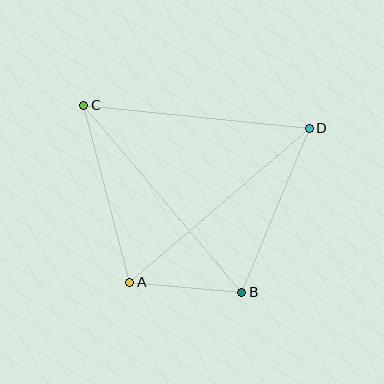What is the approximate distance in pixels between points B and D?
The distance between B and D is approximately 177 pixels.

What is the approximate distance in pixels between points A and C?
The distance between A and C is approximately 183 pixels.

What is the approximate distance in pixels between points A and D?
The distance between A and D is approximately 236 pixels.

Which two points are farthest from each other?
Points B and C are farthest from each other.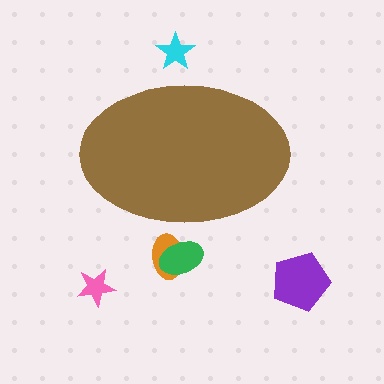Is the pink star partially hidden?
No, the pink star is fully visible.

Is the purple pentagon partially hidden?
No, the purple pentagon is fully visible.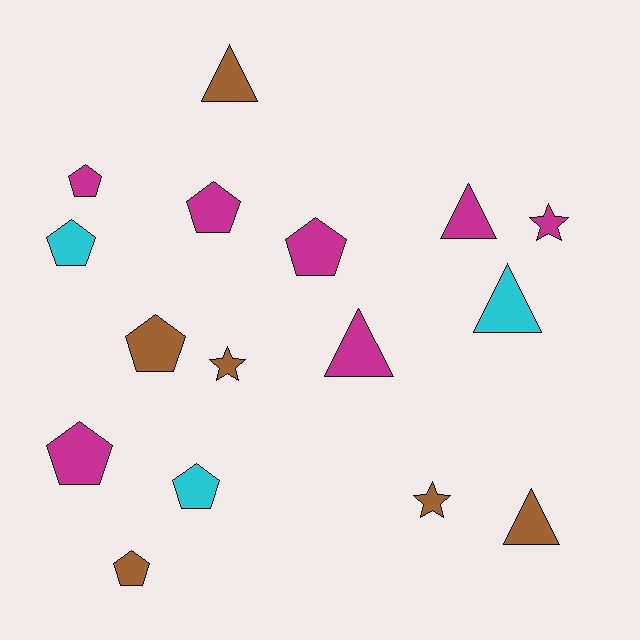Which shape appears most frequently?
Pentagon, with 8 objects.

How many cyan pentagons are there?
There are 2 cyan pentagons.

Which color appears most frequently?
Magenta, with 7 objects.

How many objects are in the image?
There are 16 objects.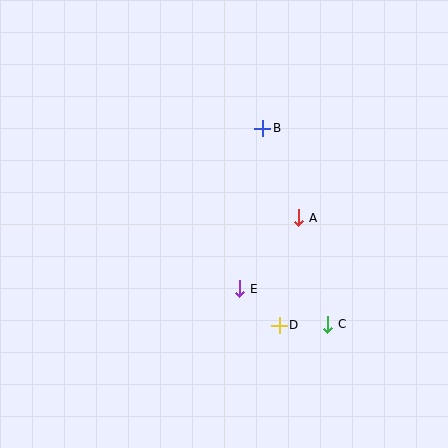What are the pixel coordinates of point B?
Point B is at (263, 128).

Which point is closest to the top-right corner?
Point B is closest to the top-right corner.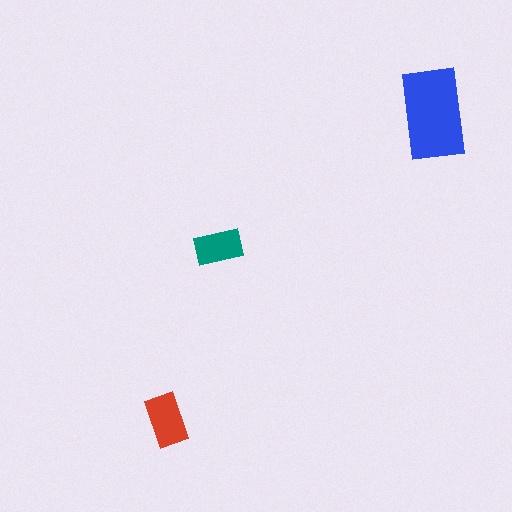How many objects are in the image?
There are 3 objects in the image.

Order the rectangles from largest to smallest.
the blue one, the red one, the teal one.